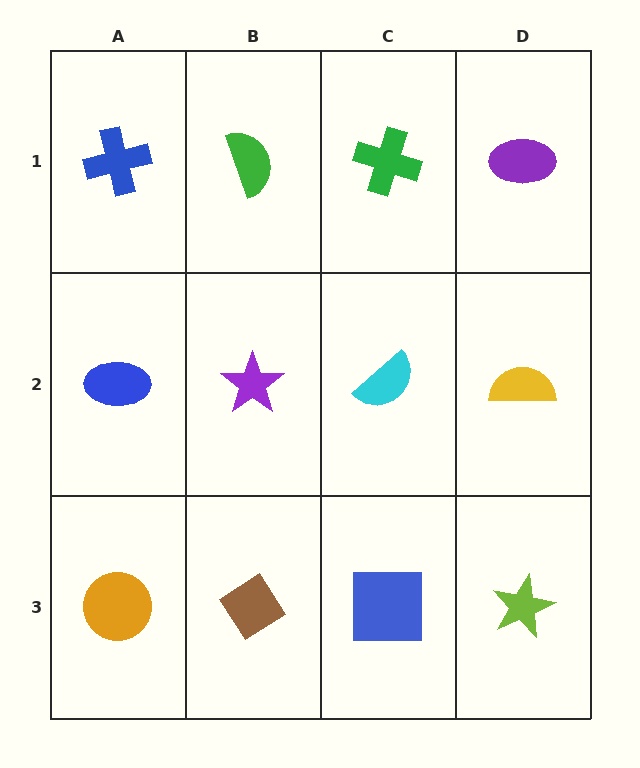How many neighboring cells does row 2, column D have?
3.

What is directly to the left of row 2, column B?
A blue ellipse.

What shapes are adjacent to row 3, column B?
A purple star (row 2, column B), an orange circle (row 3, column A), a blue square (row 3, column C).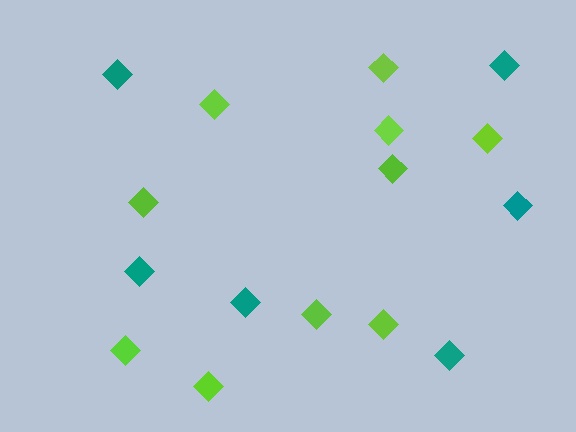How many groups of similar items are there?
There are 2 groups: one group of teal diamonds (6) and one group of lime diamonds (10).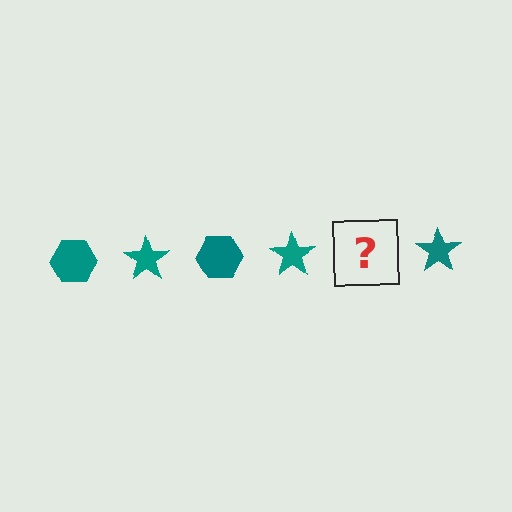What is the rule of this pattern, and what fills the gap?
The rule is that the pattern cycles through hexagon, star shapes in teal. The gap should be filled with a teal hexagon.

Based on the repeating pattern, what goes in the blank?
The blank should be a teal hexagon.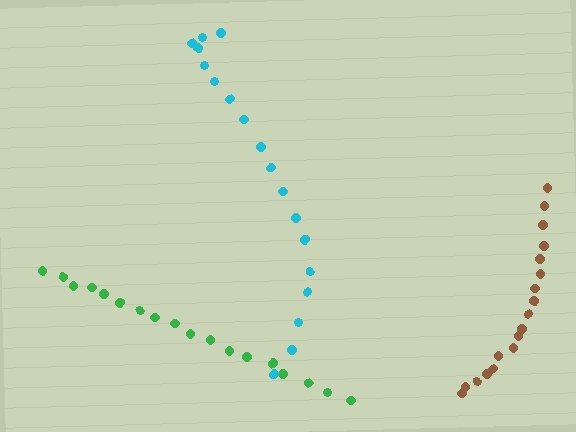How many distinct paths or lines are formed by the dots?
There are 3 distinct paths.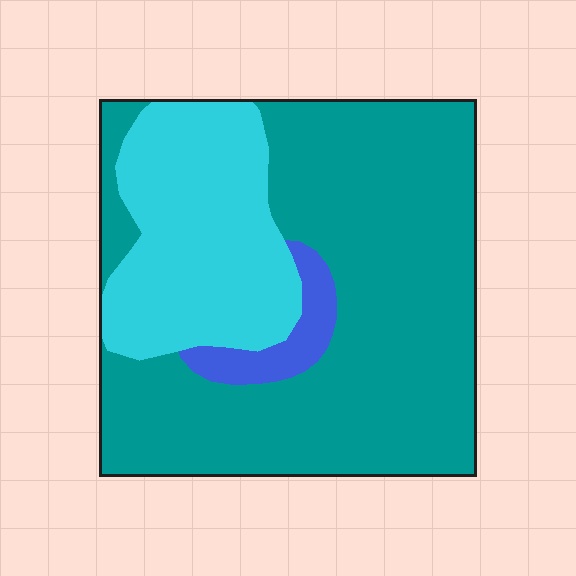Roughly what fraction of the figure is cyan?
Cyan covers about 30% of the figure.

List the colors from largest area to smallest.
From largest to smallest: teal, cyan, blue.